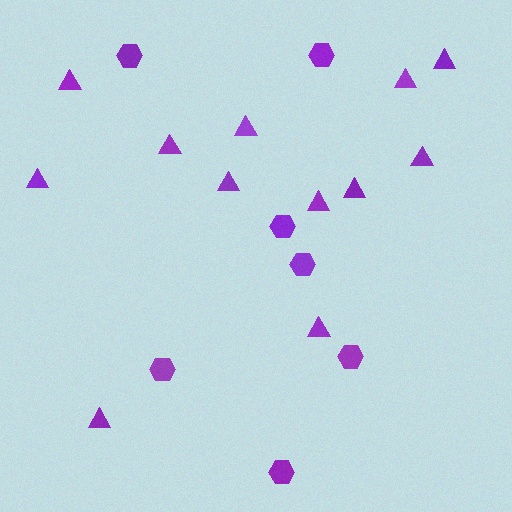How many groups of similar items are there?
There are 2 groups: one group of triangles (12) and one group of hexagons (7).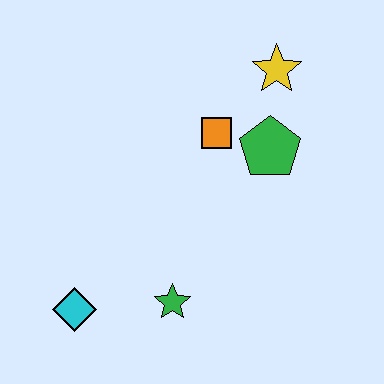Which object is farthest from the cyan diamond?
The yellow star is farthest from the cyan diamond.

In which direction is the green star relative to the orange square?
The green star is below the orange square.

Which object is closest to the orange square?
The green pentagon is closest to the orange square.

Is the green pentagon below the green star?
No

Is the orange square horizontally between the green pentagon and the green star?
Yes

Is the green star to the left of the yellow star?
Yes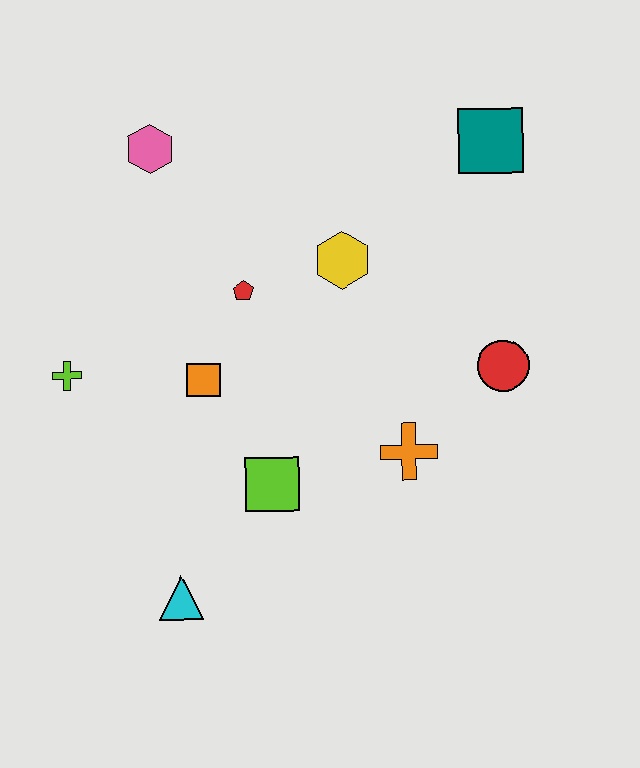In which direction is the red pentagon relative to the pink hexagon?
The red pentagon is below the pink hexagon.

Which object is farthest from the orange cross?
The pink hexagon is farthest from the orange cross.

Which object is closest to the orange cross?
The red circle is closest to the orange cross.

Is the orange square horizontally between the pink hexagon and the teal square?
Yes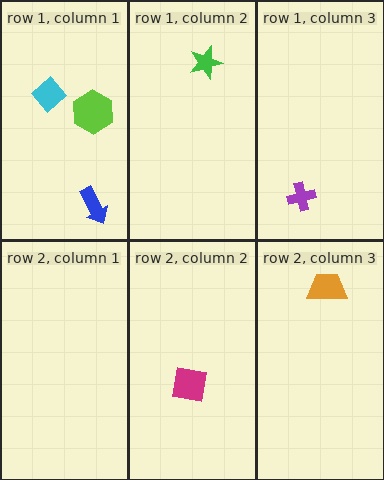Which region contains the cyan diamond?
The row 1, column 1 region.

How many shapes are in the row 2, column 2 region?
1.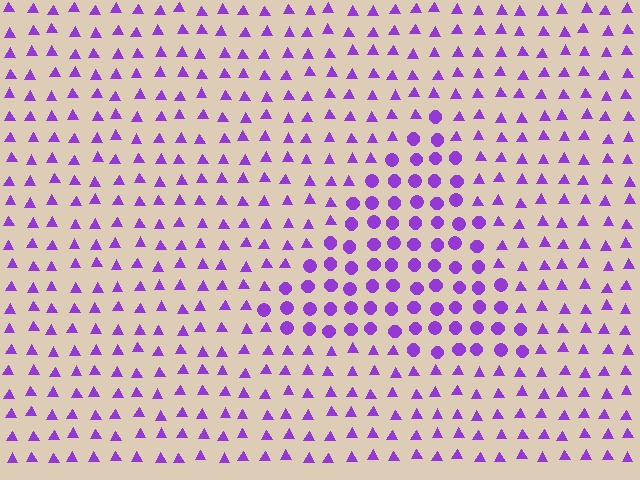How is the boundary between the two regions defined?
The boundary is defined by a change in element shape: circles inside vs. triangles outside. All elements share the same color and spacing.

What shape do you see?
I see a triangle.